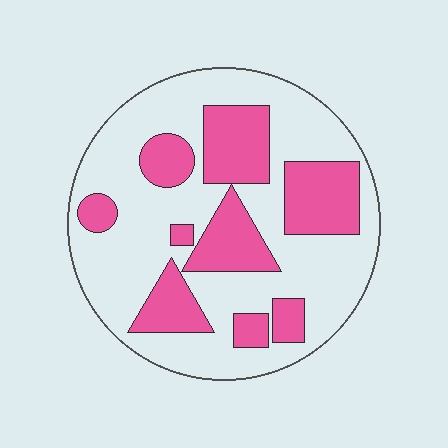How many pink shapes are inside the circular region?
9.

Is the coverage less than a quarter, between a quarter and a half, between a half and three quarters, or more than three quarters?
Between a quarter and a half.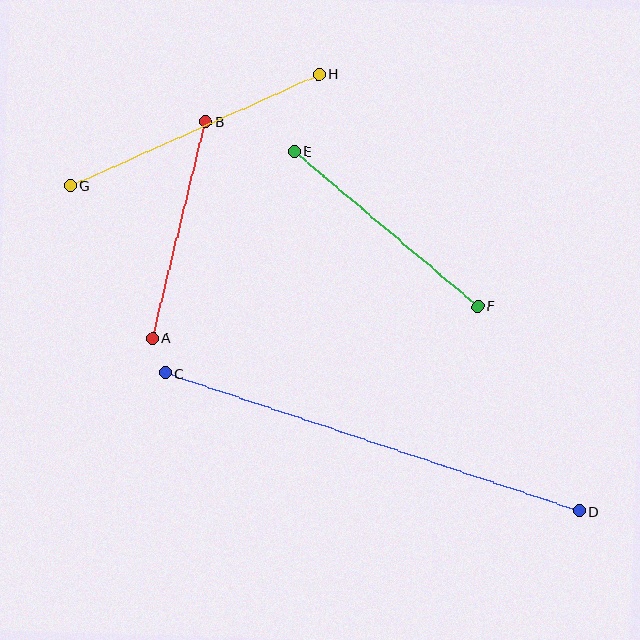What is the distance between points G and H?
The distance is approximately 272 pixels.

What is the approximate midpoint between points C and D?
The midpoint is at approximately (372, 442) pixels.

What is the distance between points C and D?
The distance is approximately 437 pixels.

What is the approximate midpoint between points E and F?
The midpoint is at approximately (386, 229) pixels.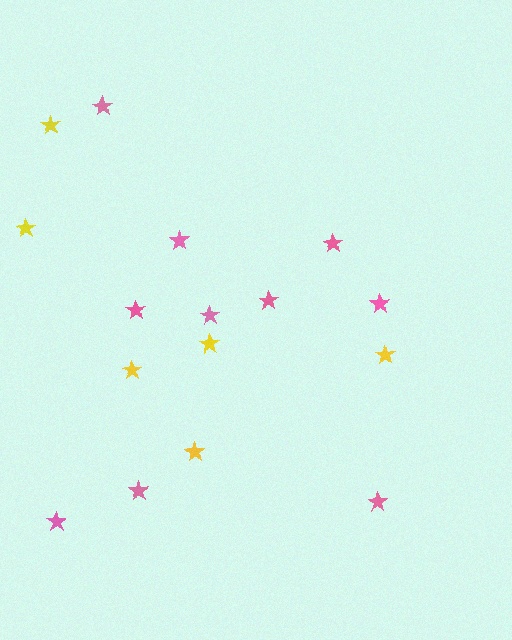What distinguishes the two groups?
There are 2 groups: one group of pink stars (10) and one group of yellow stars (6).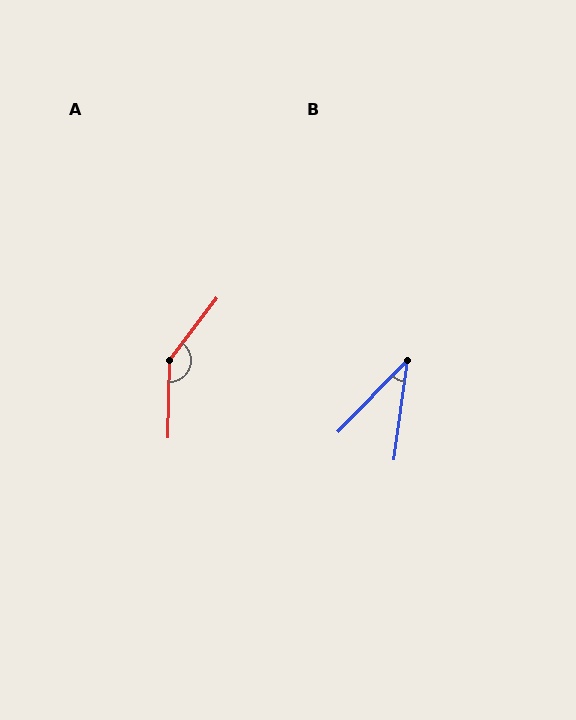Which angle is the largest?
A, at approximately 144 degrees.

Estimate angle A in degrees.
Approximately 144 degrees.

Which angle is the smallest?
B, at approximately 37 degrees.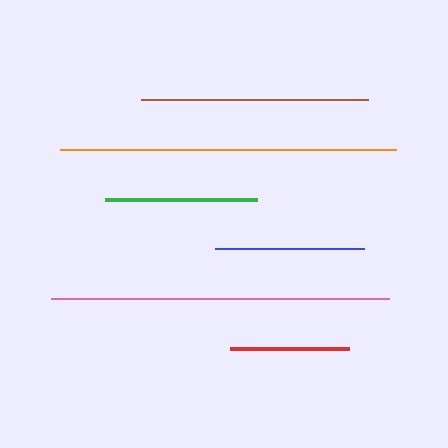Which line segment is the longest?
The pink line is the longest at approximately 339 pixels.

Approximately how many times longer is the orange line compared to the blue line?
The orange line is approximately 2.3 times the length of the blue line.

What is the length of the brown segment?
The brown segment is approximately 227 pixels long.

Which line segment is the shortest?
The red line is the shortest at approximately 120 pixels.